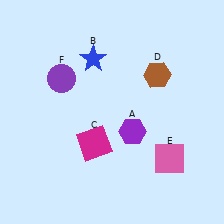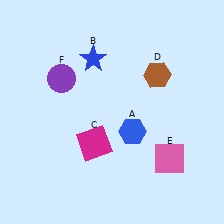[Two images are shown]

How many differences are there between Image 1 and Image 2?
There is 1 difference between the two images.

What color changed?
The hexagon (A) changed from purple in Image 1 to blue in Image 2.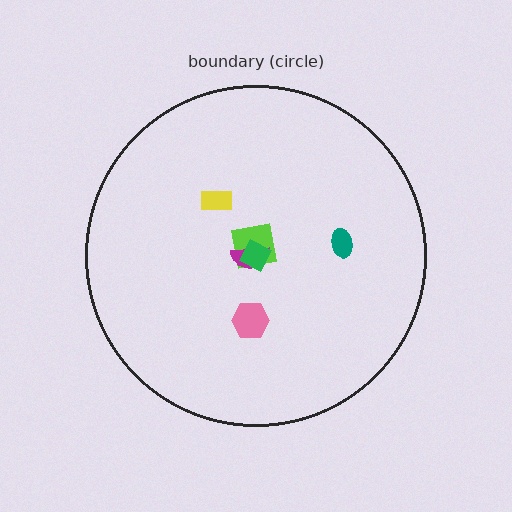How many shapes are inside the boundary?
6 inside, 0 outside.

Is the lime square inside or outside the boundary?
Inside.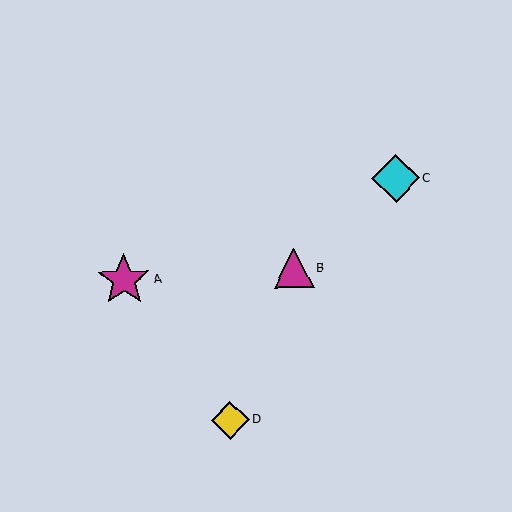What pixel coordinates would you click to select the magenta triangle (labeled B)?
Click at (294, 268) to select the magenta triangle B.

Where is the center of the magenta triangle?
The center of the magenta triangle is at (294, 268).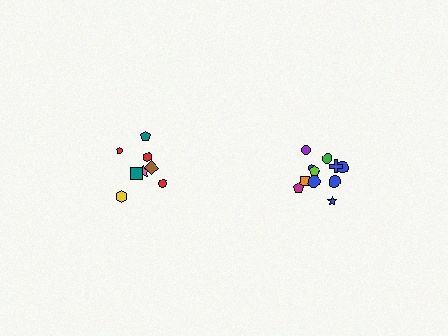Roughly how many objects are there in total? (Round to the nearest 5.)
Roughly 20 objects in total.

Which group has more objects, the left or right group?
The right group.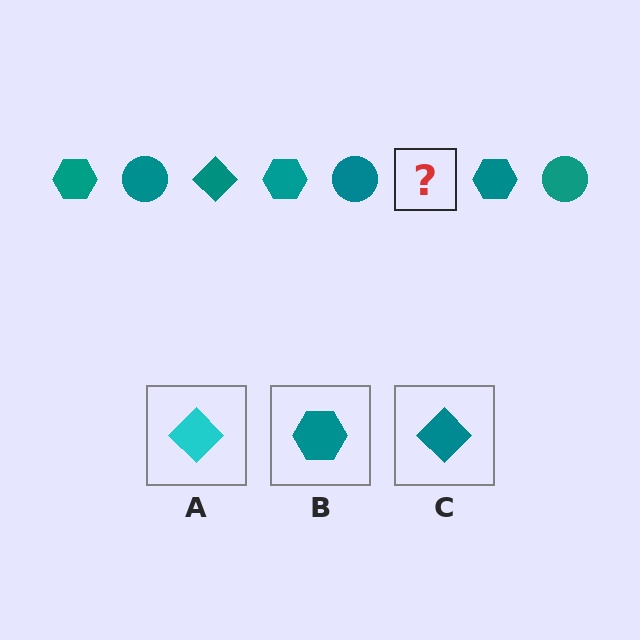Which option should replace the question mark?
Option C.